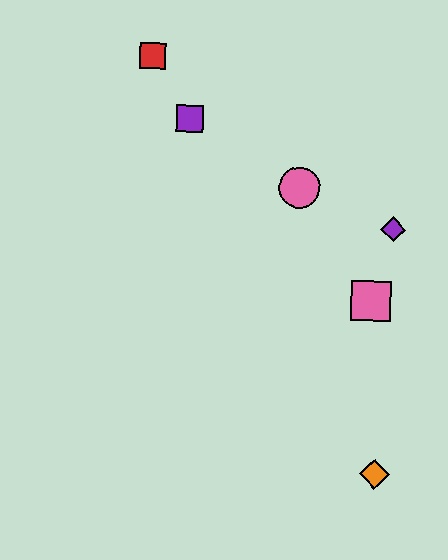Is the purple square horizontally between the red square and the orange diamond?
Yes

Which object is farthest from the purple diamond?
The red square is farthest from the purple diamond.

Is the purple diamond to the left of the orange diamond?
No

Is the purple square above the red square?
No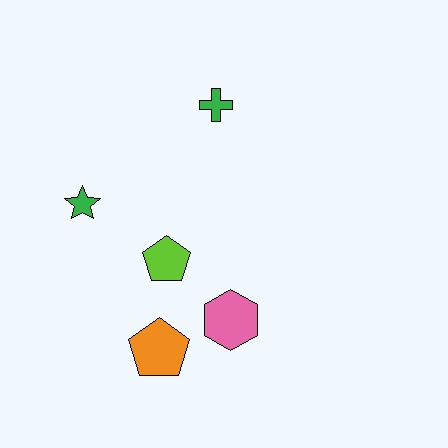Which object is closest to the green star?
The lime pentagon is closest to the green star.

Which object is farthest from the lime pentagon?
The green cross is farthest from the lime pentagon.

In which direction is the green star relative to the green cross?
The green star is to the left of the green cross.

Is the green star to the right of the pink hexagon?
No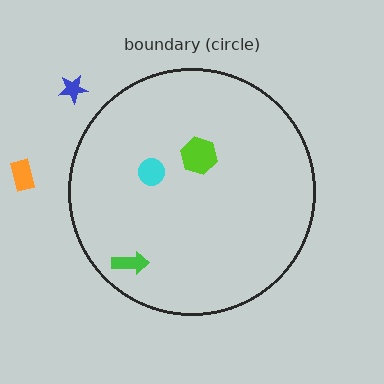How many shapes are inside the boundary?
3 inside, 2 outside.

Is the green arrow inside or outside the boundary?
Inside.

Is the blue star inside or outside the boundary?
Outside.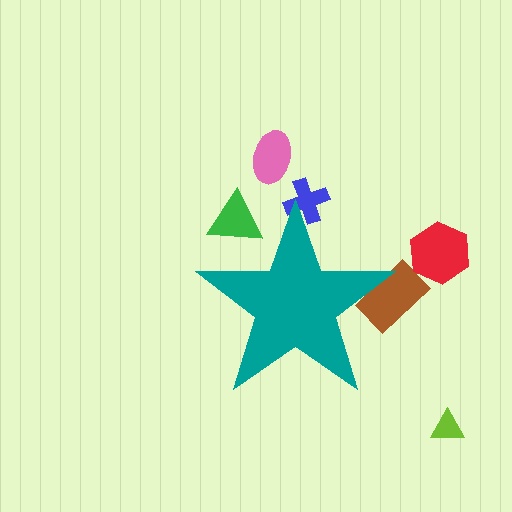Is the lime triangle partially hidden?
No, the lime triangle is fully visible.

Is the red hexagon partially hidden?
No, the red hexagon is fully visible.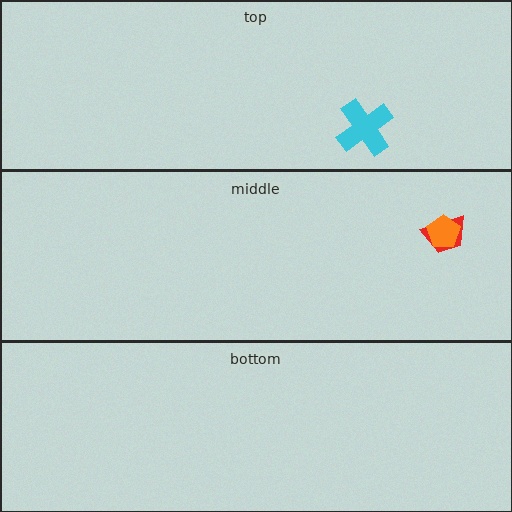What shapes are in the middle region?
The red trapezoid, the orange pentagon.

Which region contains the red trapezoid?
The middle region.